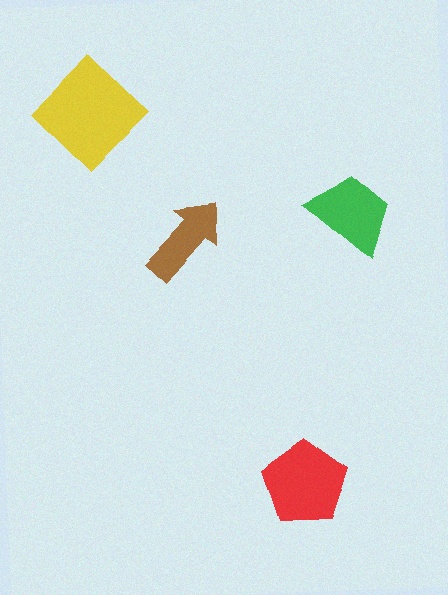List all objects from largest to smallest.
The yellow diamond, the red pentagon, the green trapezoid, the brown arrow.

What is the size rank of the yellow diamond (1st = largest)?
1st.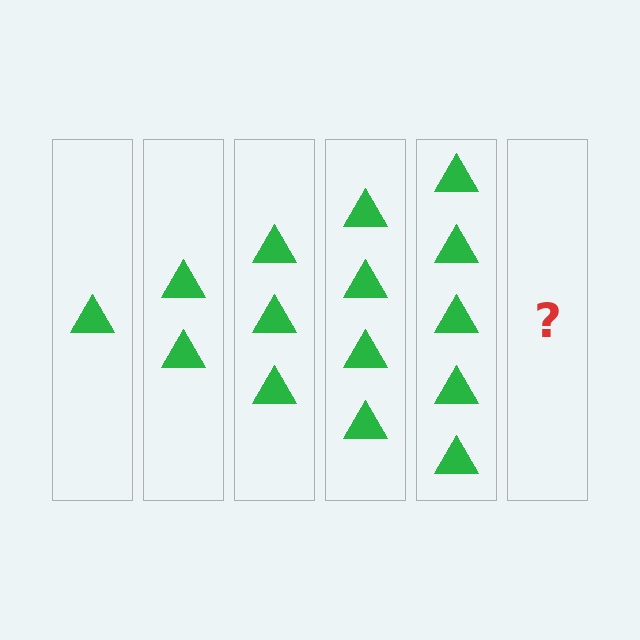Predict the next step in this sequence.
The next step is 6 triangles.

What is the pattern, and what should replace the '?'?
The pattern is that each step adds one more triangle. The '?' should be 6 triangles.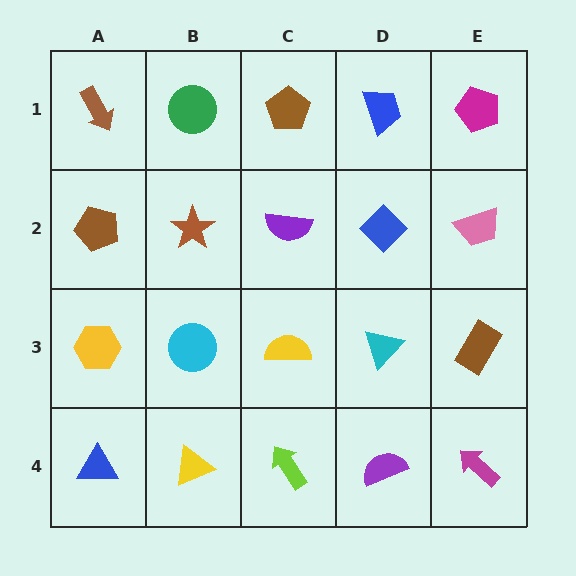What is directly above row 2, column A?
A brown arrow.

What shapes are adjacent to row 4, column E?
A brown rectangle (row 3, column E), a purple semicircle (row 4, column D).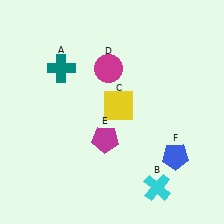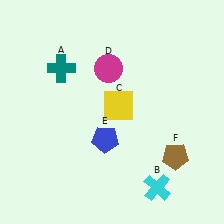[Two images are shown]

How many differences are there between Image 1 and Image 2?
There are 2 differences between the two images.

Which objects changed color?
E changed from magenta to blue. F changed from blue to brown.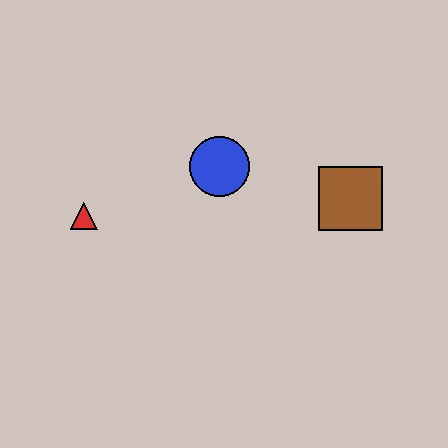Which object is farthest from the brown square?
The red triangle is farthest from the brown square.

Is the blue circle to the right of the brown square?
No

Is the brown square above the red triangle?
Yes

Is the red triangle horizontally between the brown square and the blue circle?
No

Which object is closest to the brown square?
The blue circle is closest to the brown square.